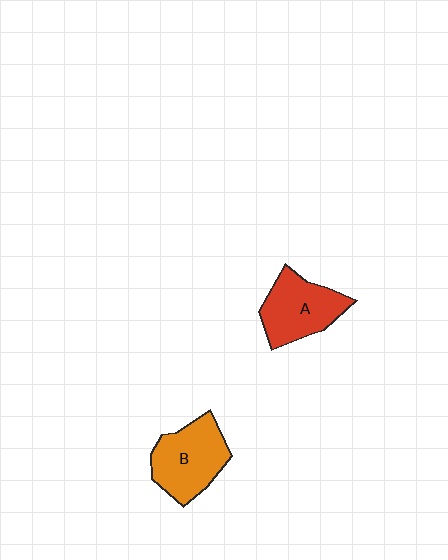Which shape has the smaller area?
Shape A (red).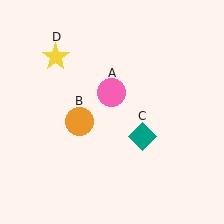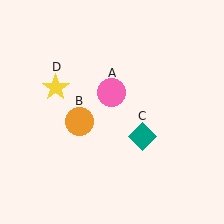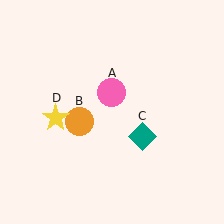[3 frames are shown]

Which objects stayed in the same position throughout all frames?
Pink circle (object A) and orange circle (object B) and teal diamond (object C) remained stationary.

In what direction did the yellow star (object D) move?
The yellow star (object D) moved down.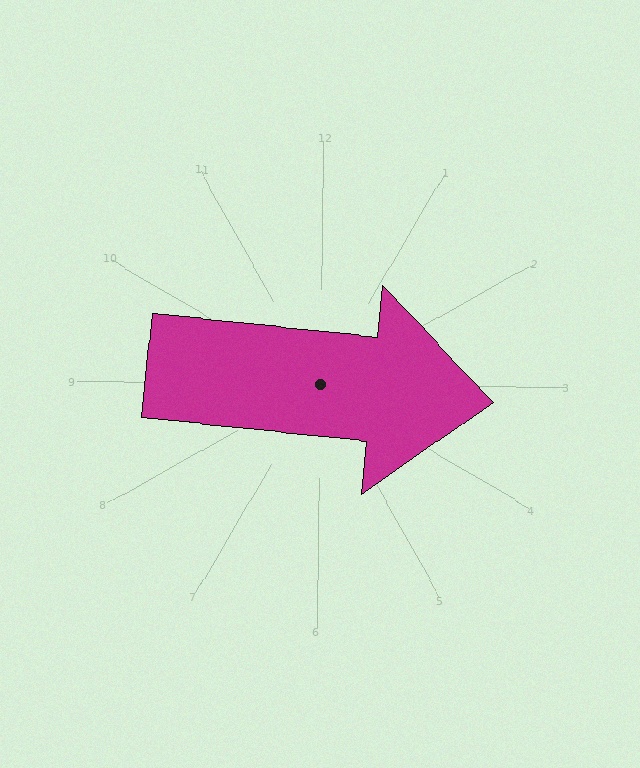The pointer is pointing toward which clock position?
Roughly 3 o'clock.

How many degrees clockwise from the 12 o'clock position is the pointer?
Approximately 95 degrees.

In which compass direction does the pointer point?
East.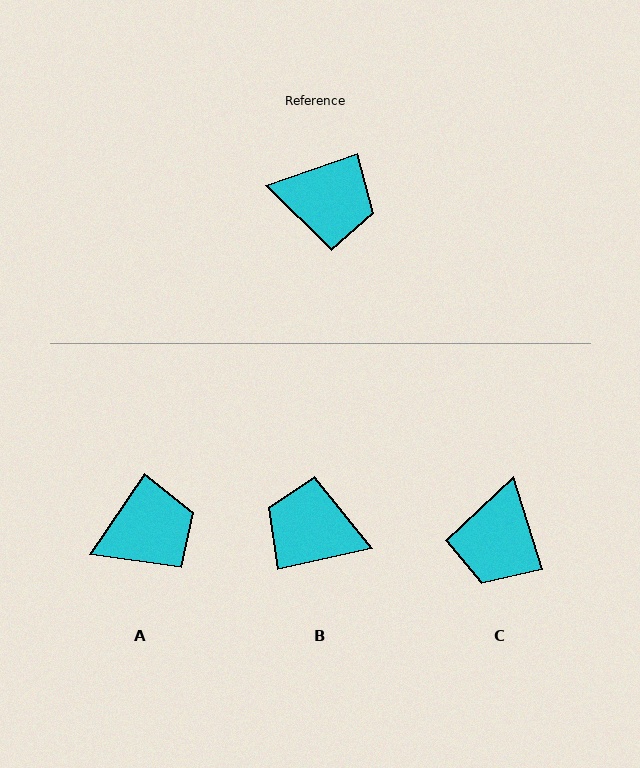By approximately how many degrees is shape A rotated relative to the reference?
Approximately 37 degrees counter-clockwise.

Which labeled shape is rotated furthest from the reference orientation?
B, about 173 degrees away.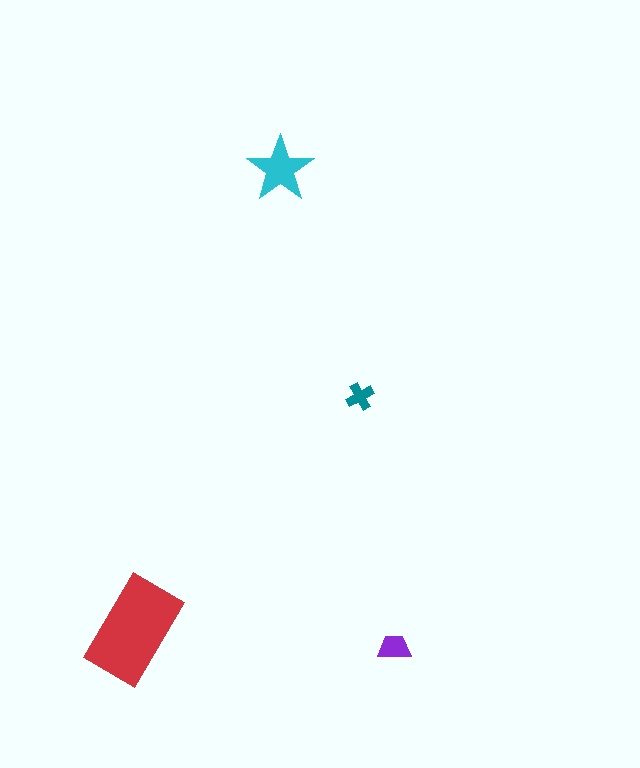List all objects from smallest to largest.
The teal cross, the purple trapezoid, the cyan star, the red rectangle.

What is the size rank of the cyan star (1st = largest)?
2nd.